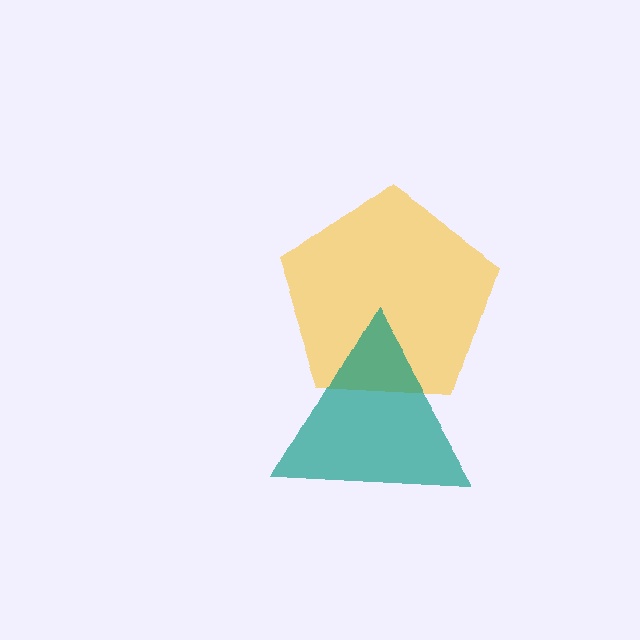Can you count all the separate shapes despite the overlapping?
Yes, there are 2 separate shapes.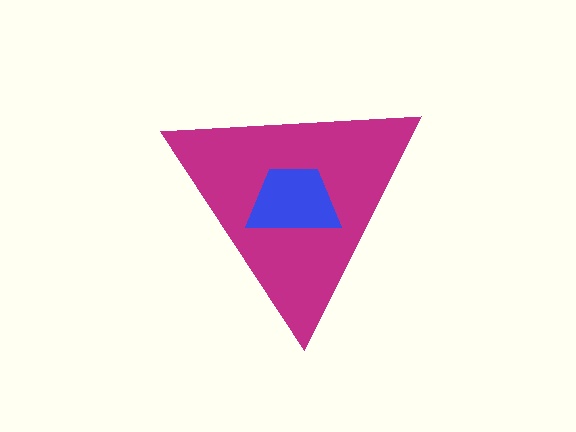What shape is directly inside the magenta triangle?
The blue trapezoid.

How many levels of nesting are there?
2.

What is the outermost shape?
The magenta triangle.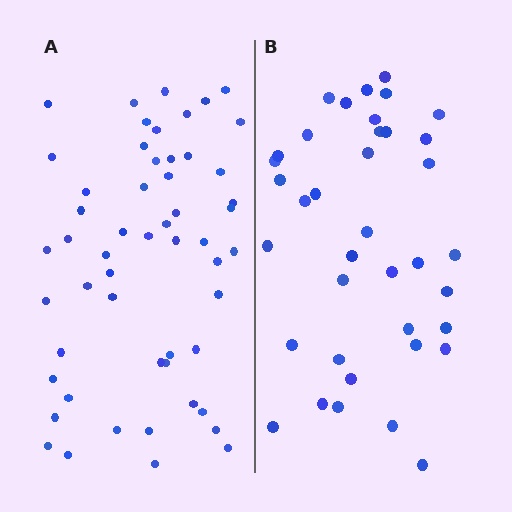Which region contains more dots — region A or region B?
Region A (the left region) has more dots.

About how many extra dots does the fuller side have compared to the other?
Region A has approximately 15 more dots than region B.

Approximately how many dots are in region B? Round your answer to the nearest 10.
About 40 dots. (The exact count is 38, which rounds to 40.)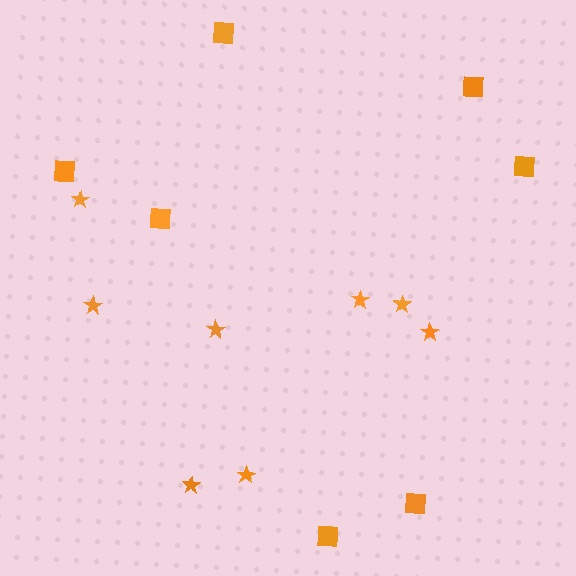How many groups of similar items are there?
There are 2 groups: one group of squares (7) and one group of stars (8).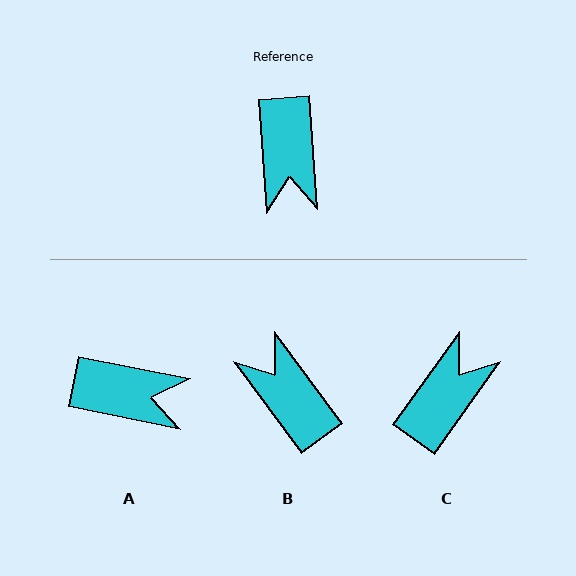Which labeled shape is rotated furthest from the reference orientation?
B, about 148 degrees away.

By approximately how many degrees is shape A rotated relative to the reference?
Approximately 74 degrees counter-clockwise.